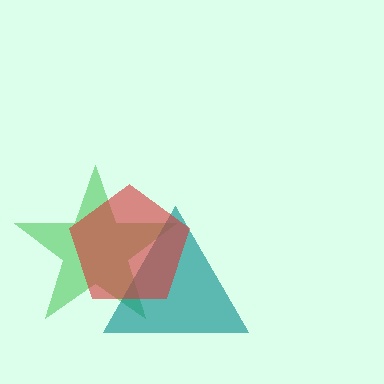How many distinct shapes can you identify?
There are 3 distinct shapes: a green star, a teal triangle, a red pentagon.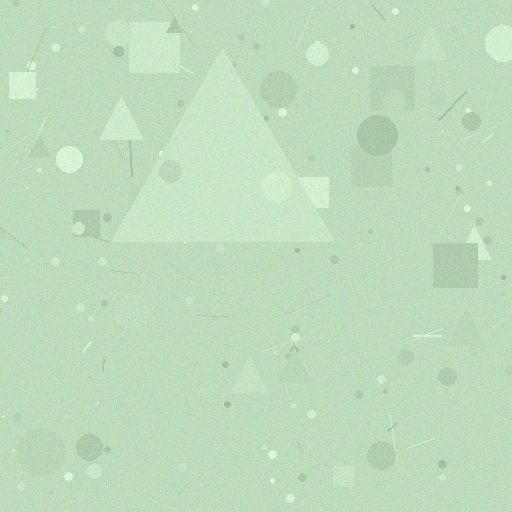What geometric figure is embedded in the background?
A triangle is embedded in the background.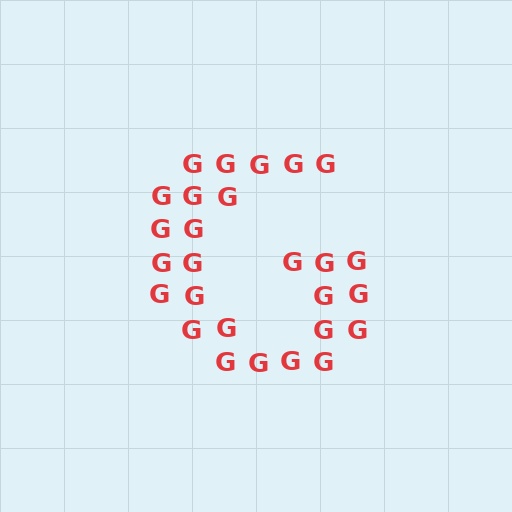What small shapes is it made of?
It is made of small letter G's.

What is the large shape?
The large shape is the letter G.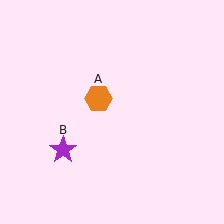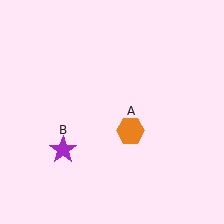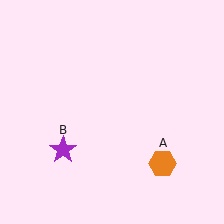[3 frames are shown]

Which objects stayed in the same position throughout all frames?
Purple star (object B) remained stationary.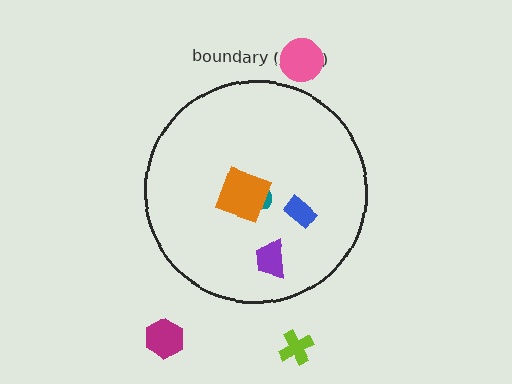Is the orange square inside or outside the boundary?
Inside.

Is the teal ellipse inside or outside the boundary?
Inside.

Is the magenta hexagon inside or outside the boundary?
Outside.